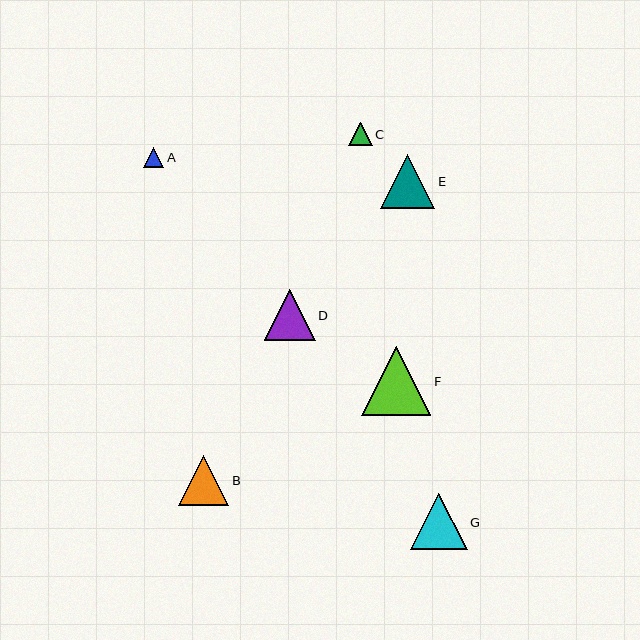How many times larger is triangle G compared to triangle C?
Triangle G is approximately 2.4 times the size of triangle C.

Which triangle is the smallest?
Triangle A is the smallest with a size of approximately 21 pixels.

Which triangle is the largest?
Triangle F is the largest with a size of approximately 69 pixels.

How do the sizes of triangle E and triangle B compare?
Triangle E and triangle B are approximately the same size.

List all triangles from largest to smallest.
From largest to smallest: F, G, E, D, B, C, A.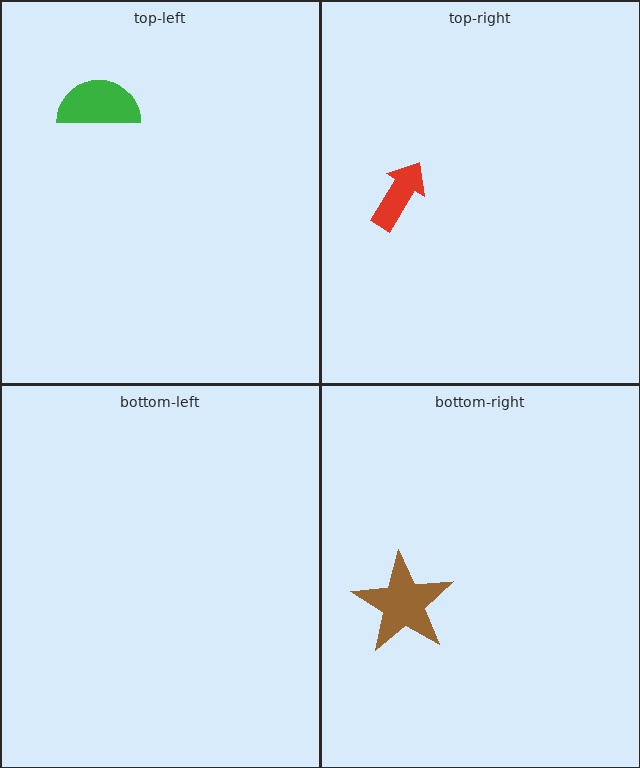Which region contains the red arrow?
The top-right region.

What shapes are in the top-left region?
The green semicircle.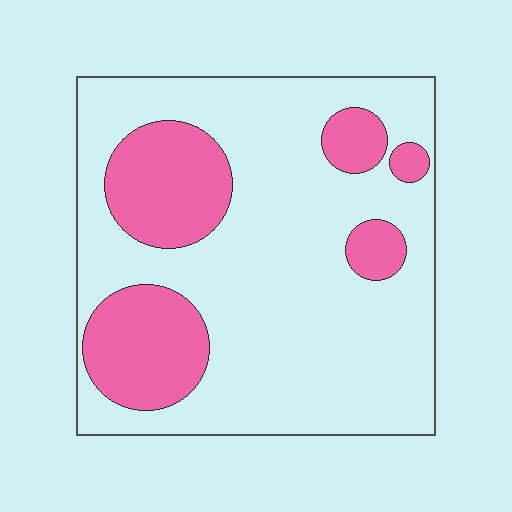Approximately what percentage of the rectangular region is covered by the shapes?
Approximately 25%.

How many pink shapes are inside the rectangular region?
5.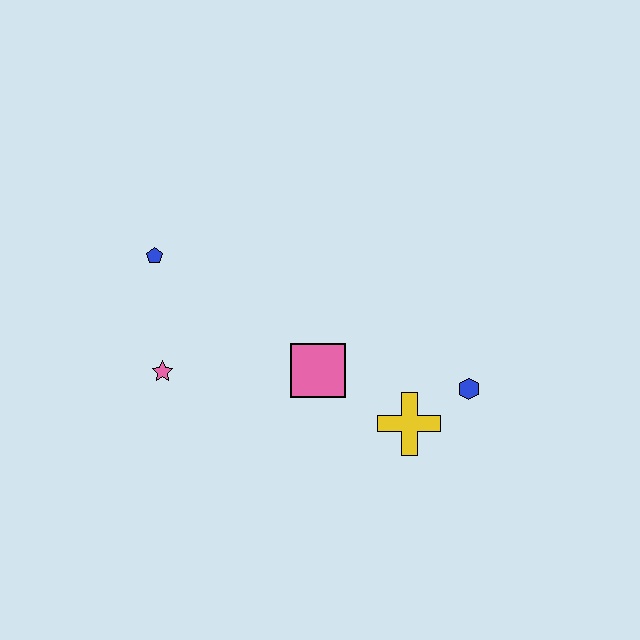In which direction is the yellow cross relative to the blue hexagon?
The yellow cross is to the left of the blue hexagon.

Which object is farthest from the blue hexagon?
The blue pentagon is farthest from the blue hexagon.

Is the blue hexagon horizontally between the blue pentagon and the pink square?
No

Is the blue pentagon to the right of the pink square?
No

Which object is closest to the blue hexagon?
The yellow cross is closest to the blue hexagon.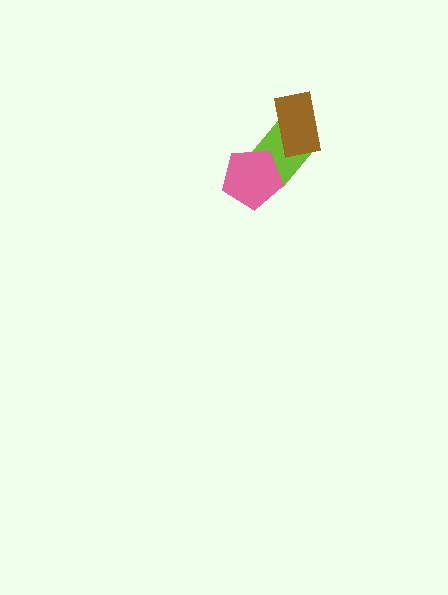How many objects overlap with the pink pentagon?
1 object overlaps with the pink pentagon.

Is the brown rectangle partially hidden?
No, no other shape covers it.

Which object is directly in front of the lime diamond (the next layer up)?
The brown rectangle is directly in front of the lime diamond.